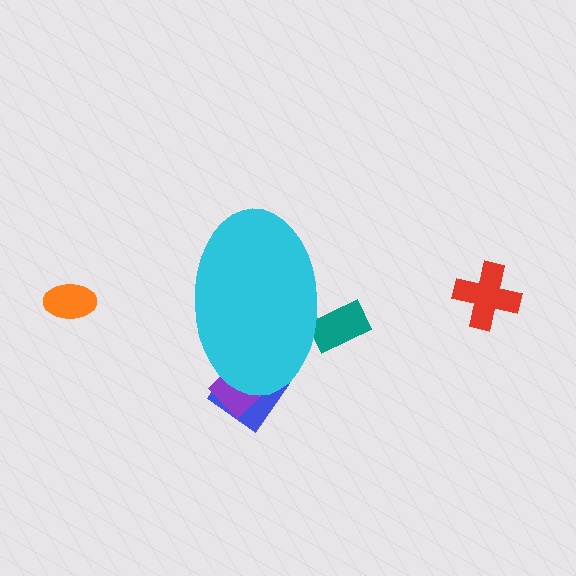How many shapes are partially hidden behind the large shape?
3 shapes are partially hidden.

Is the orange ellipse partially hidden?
No, the orange ellipse is fully visible.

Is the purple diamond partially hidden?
Yes, the purple diamond is partially hidden behind the cyan ellipse.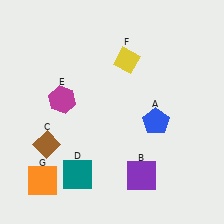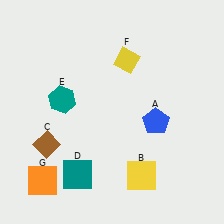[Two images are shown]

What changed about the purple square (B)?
In Image 1, B is purple. In Image 2, it changed to yellow.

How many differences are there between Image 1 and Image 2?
There are 2 differences between the two images.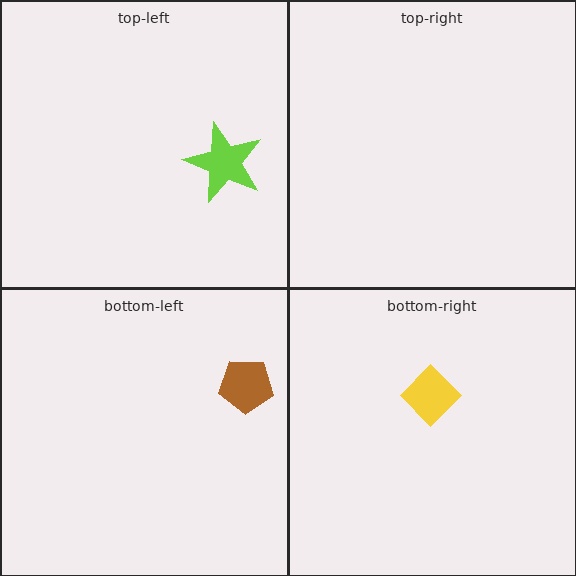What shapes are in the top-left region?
The lime star.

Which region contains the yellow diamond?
The bottom-right region.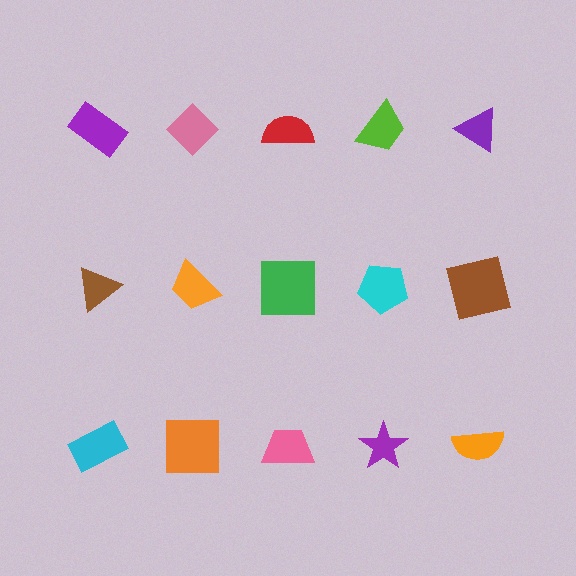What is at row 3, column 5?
An orange semicircle.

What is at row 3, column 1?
A cyan rectangle.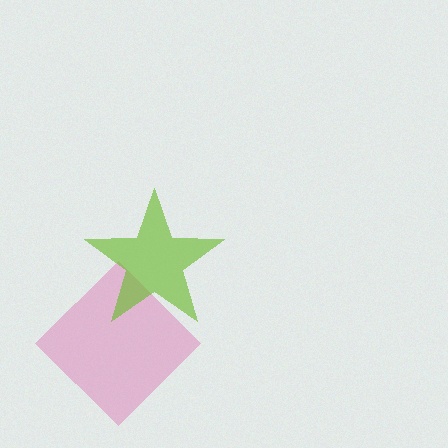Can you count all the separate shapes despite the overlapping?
Yes, there are 2 separate shapes.